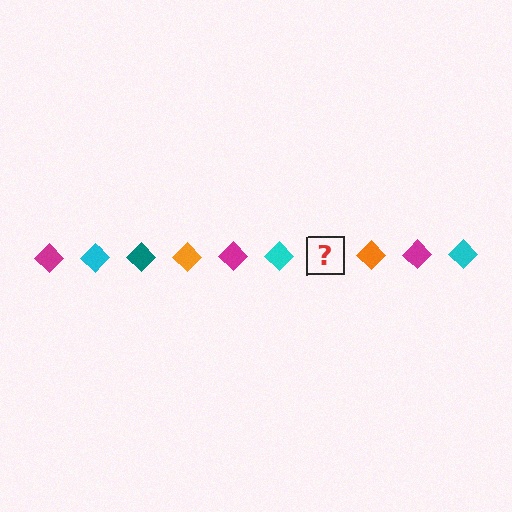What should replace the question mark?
The question mark should be replaced with a teal diamond.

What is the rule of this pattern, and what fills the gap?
The rule is that the pattern cycles through magenta, cyan, teal, orange diamonds. The gap should be filled with a teal diamond.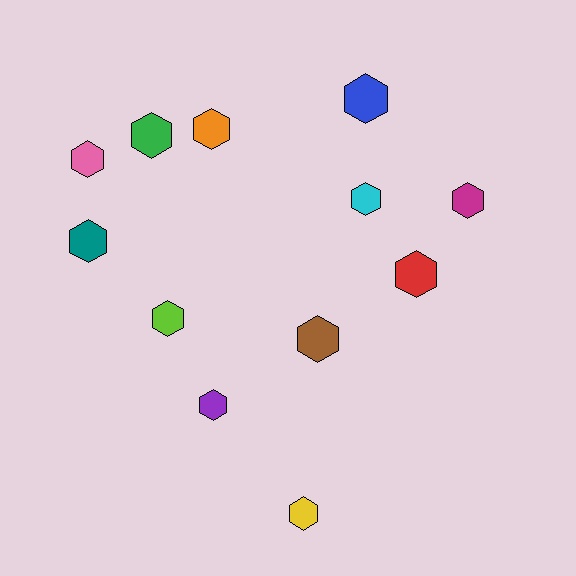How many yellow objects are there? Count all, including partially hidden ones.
There is 1 yellow object.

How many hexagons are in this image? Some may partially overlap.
There are 12 hexagons.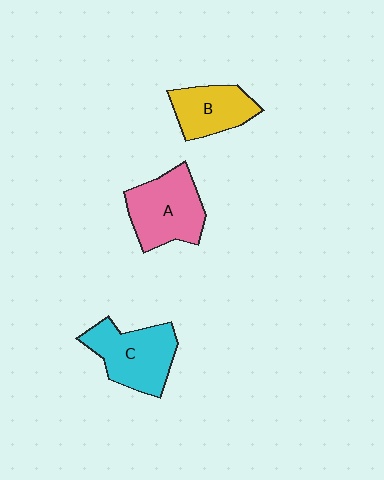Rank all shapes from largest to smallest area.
From largest to smallest: A (pink), C (cyan), B (yellow).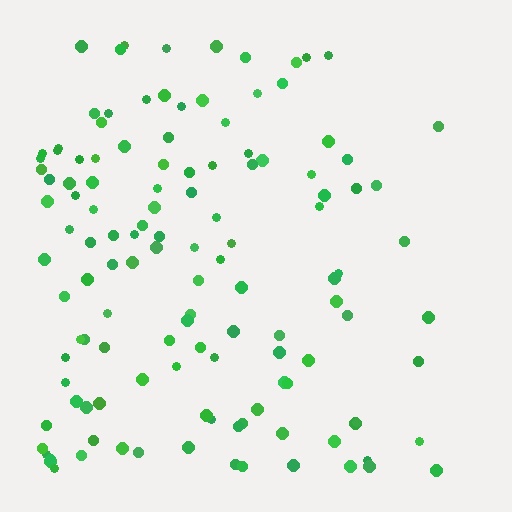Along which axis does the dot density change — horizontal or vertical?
Horizontal.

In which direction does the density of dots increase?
From right to left, with the left side densest.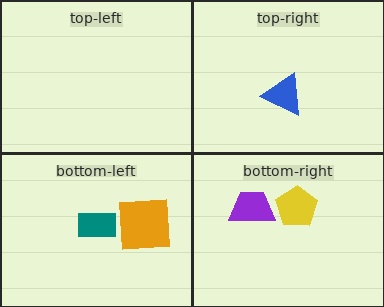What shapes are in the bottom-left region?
The orange square, the teal rectangle.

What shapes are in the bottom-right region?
The purple trapezoid, the yellow pentagon.